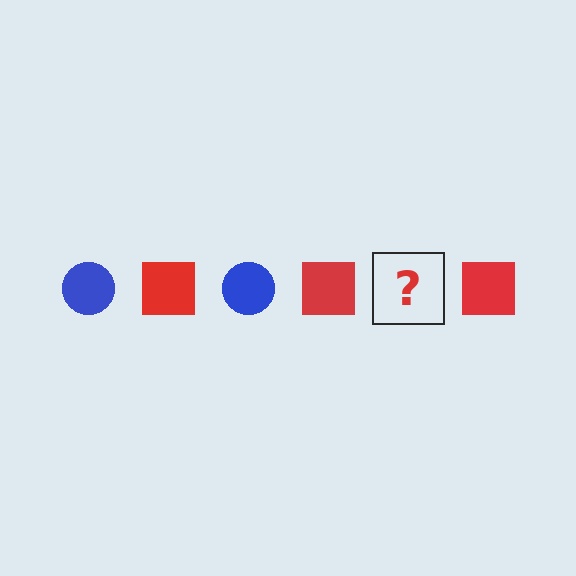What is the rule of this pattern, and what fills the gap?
The rule is that the pattern alternates between blue circle and red square. The gap should be filled with a blue circle.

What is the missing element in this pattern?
The missing element is a blue circle.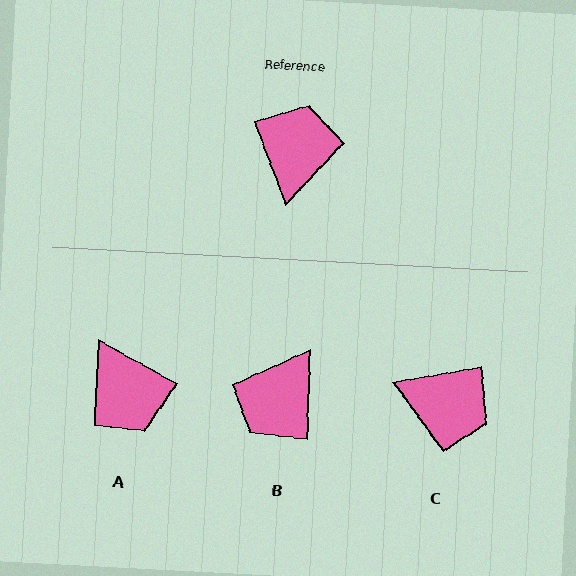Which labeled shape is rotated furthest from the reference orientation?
B, about 157 degrees away.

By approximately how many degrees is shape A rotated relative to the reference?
Approximately 140 degrees clockwise.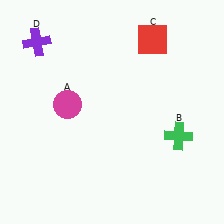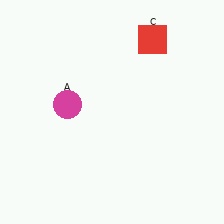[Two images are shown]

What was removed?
The green cross (B), the purple cross (D) were removed in Image 2.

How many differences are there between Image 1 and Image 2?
There are 2 differences between the two images.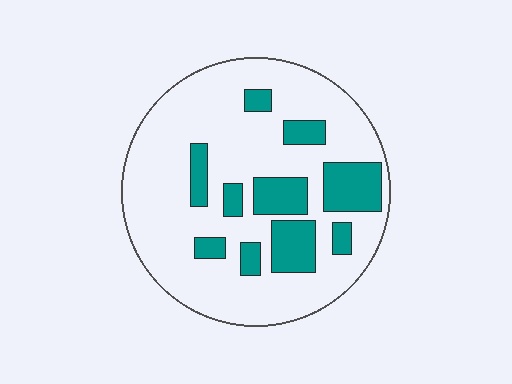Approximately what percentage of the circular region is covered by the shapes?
Approximately 25%.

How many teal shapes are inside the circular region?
10.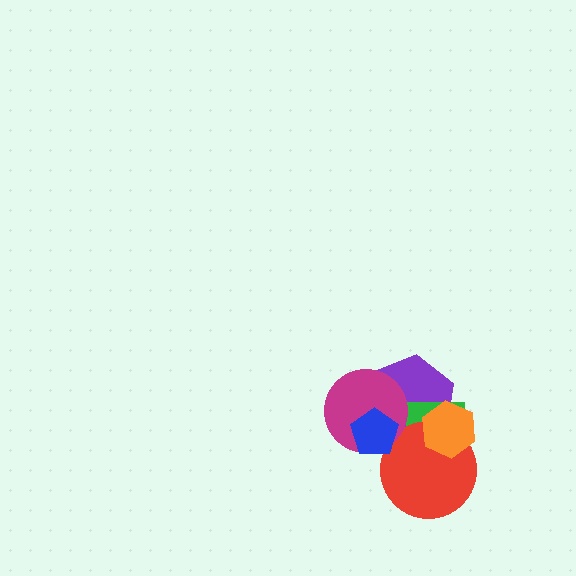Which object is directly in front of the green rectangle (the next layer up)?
The red circle is directly in front of the green rectangle.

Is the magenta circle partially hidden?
Yes, it is partially covered by another shape.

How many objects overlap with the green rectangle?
3 objects overlap with the green rectangle.